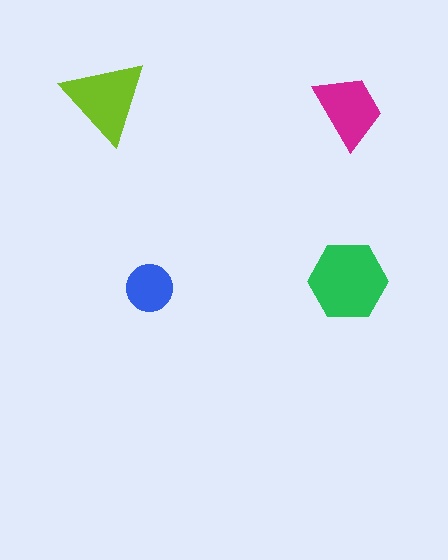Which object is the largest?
The green hexagon.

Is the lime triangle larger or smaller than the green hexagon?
Smaller.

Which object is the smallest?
The blue circle.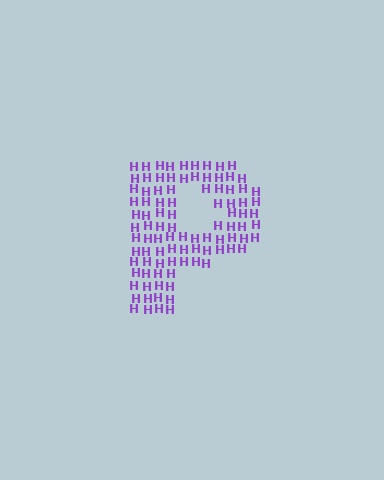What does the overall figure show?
The overall figure shows the letter P.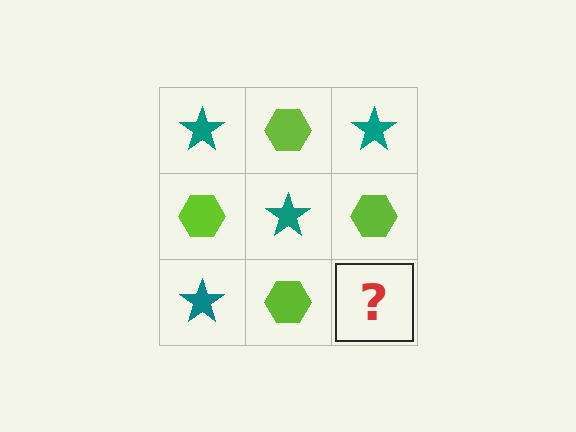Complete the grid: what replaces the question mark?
The question mark should be replaced with a teal star.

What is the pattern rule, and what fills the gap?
The rule is that it alternates teal star and lime hexagon in a checkerboard pattern. The gap should be filled with a teal star.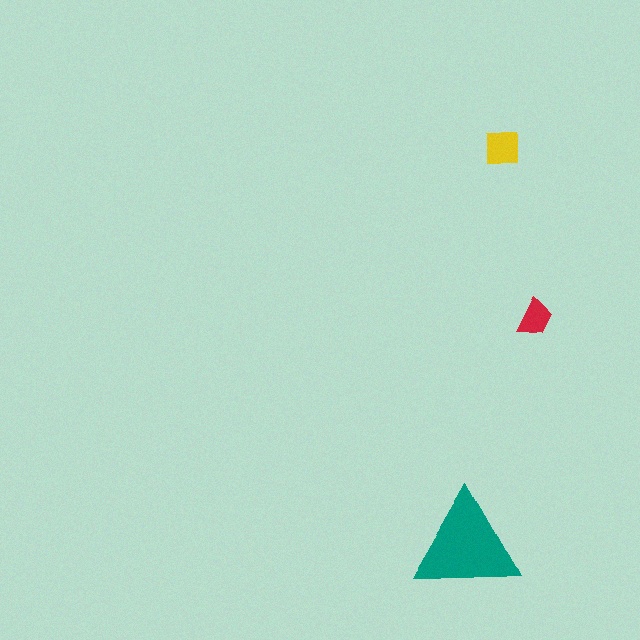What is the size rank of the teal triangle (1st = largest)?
1st.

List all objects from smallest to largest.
The red trapezoid, the yellow square, the teal triangle.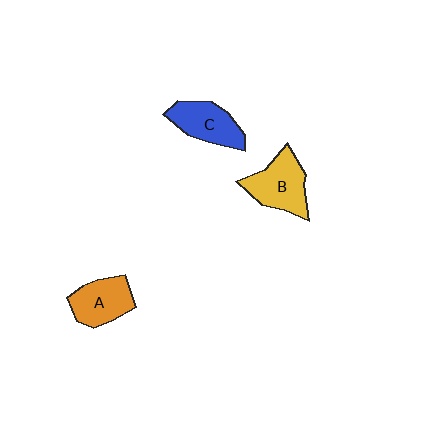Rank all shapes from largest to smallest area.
From largest to smallest: B (yellow), C (blue), A (orange).